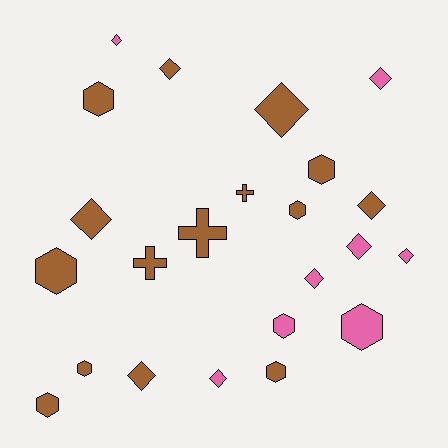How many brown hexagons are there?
There are 7 brown hexagons.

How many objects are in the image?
There are 23 objects.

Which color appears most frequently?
Brown, with 15 objects.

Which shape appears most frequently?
Diamond, with 11 objects.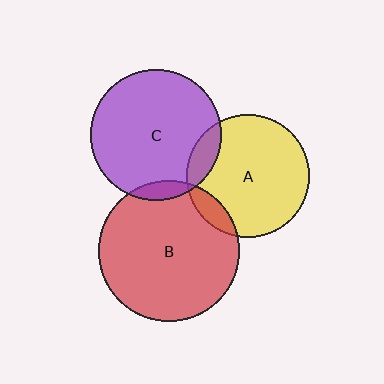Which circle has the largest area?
Circle B (red).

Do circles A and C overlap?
Yes.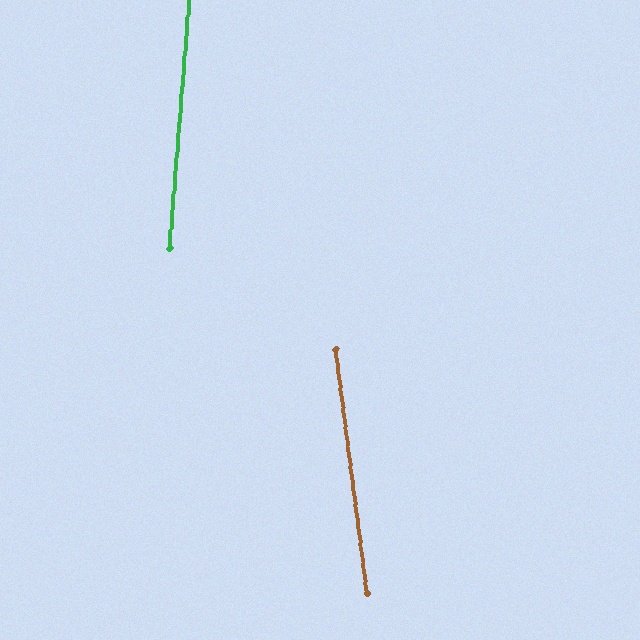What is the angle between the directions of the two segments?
Approximately 12 degrees.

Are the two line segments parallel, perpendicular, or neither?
Neither parallel nor perpendicular — they differ by about 12°.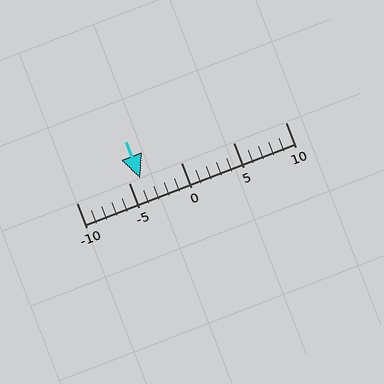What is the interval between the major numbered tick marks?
The major tick marks are spaced 5 units apart.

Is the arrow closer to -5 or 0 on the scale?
The arrow is closer to -5.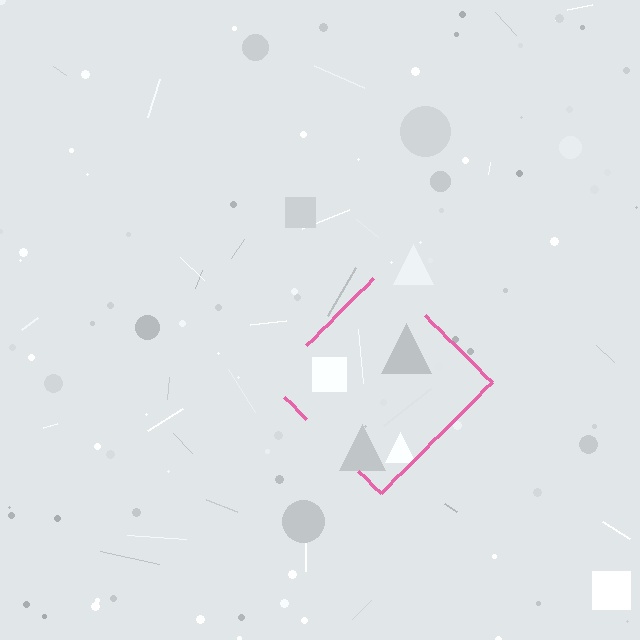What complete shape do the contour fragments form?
The contour fragments form a diamond.